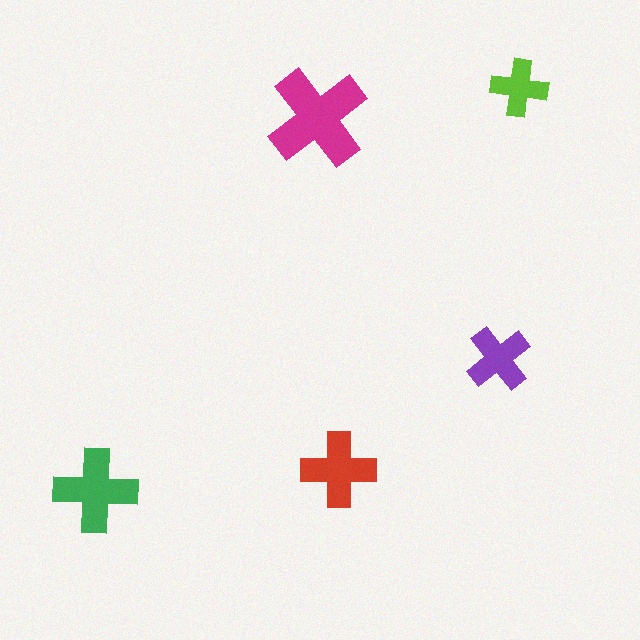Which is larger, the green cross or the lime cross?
The green one.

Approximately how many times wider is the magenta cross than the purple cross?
About 1.5 times wider.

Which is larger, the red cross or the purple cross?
The red one.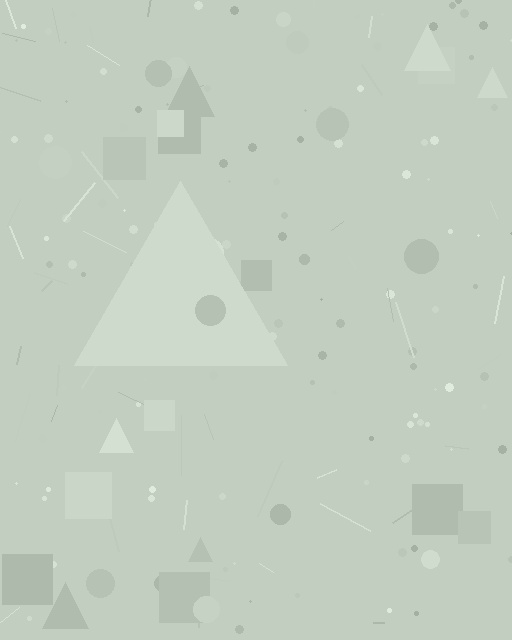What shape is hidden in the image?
A triangle is hidden in the image.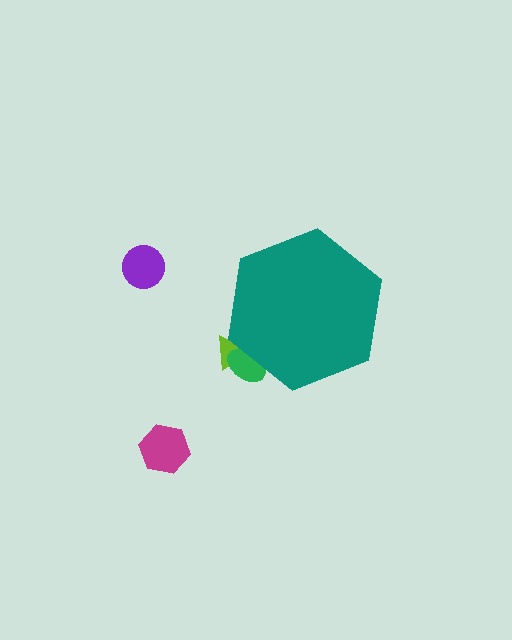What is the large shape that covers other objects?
A teal hexagon.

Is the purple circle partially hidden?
No, the purple circle is fully visible.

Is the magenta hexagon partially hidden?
No, the magenta hexagon is fully visible.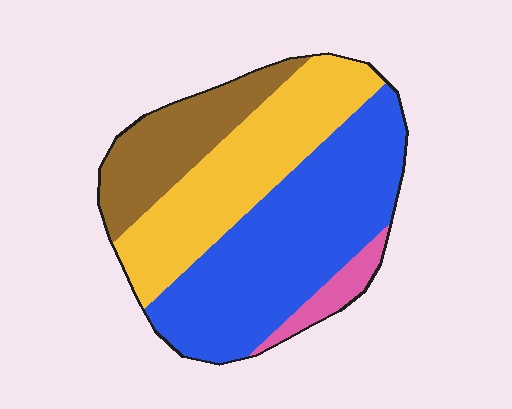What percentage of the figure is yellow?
Yellow takes up about one third (1/3) of the figure.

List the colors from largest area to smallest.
From largest to smallest: blue, yellow, brown, pink.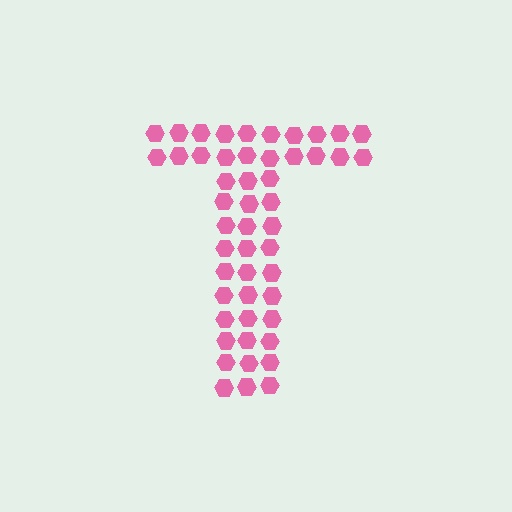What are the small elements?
The small elements are hexagons.